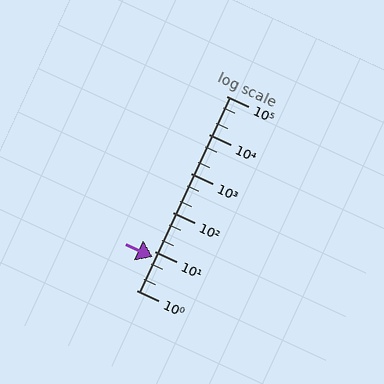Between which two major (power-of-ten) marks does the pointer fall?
The pointer is between 1 and 10.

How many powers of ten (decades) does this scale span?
The scale spans 5 decades, from 1 to 100000.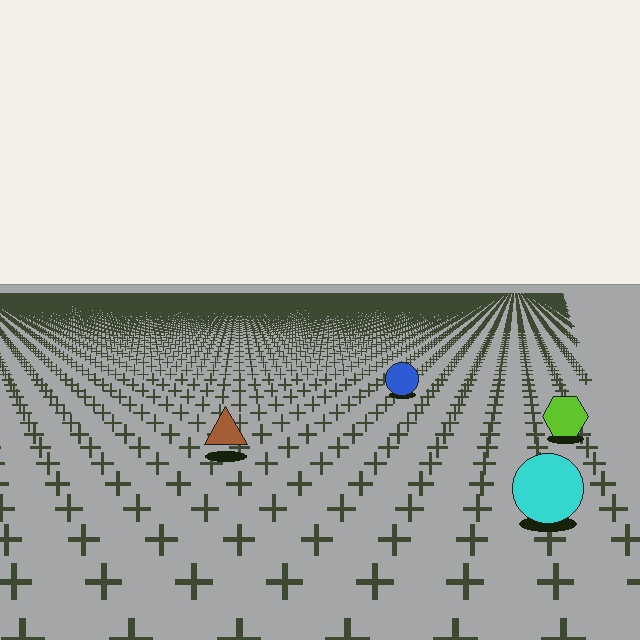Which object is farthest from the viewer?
The blue circle is farthest from the viewer. It appears smaller and the ground texture around it is denser.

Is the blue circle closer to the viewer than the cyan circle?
No. The cyan circle is closer — you can tell from the texture gradient: the ground texture is coarser near it.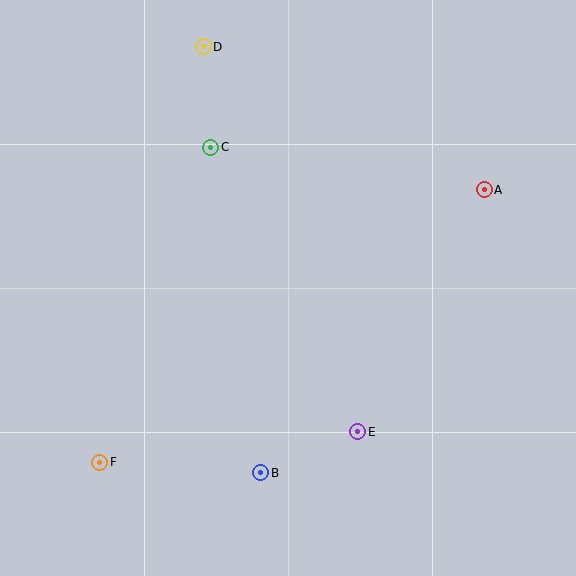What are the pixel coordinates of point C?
Point C is at (211, 147).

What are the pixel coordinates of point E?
Point E is at (358, 432).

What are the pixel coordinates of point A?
Point A is at (484, 190).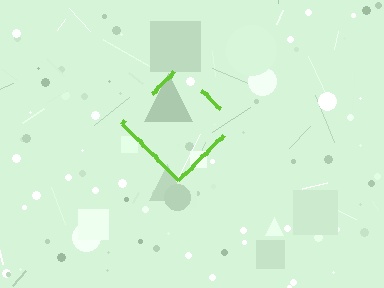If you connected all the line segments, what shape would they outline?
They would outline a diamond.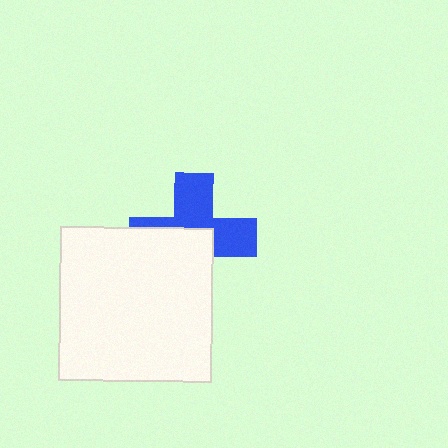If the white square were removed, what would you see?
You would see the complete blue cross.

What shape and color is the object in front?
The object in front is a white square.